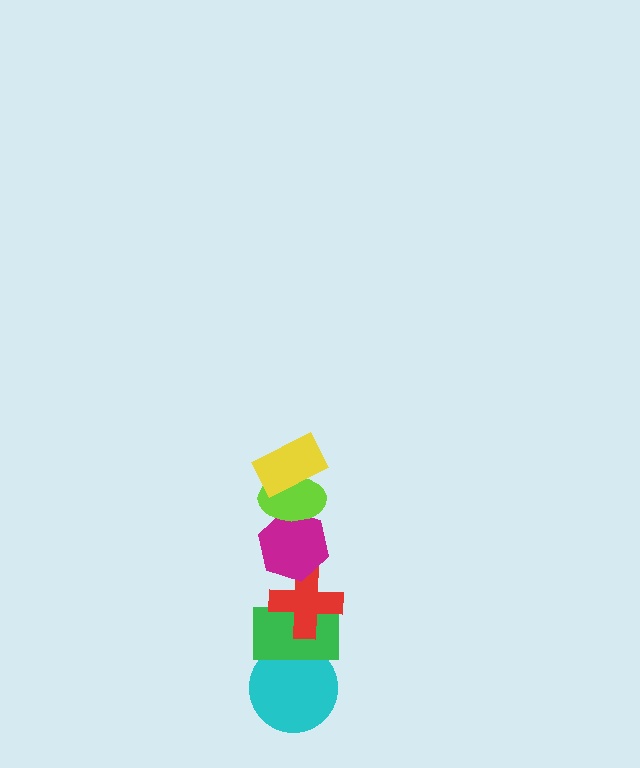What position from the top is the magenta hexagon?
The magenta hexagon is 3rd from the top.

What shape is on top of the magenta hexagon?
The lime ellipse is on top of the magenta hexagon.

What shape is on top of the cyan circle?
The green rectangle is on top of the cyan circle.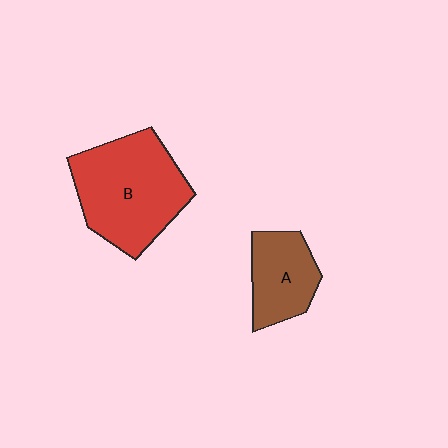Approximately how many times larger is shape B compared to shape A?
Approximately 1.9 times.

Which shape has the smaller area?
Shape A (brown).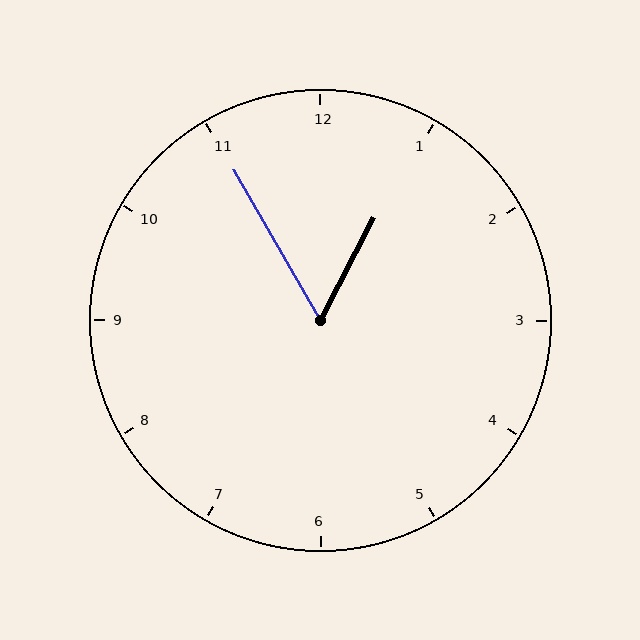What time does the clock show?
12:55.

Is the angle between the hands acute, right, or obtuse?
It is acute.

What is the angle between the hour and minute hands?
Approximately 58 degrees.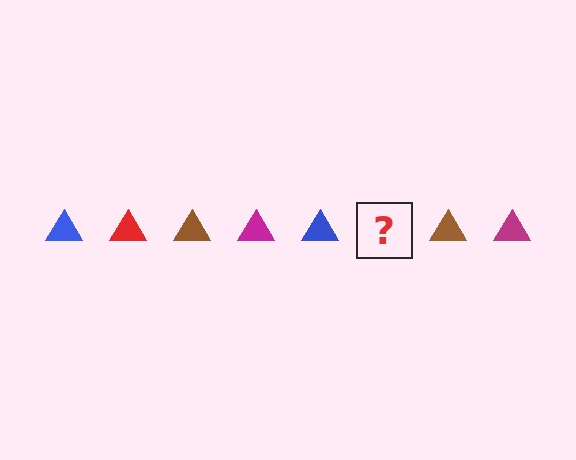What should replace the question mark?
The question mark should be replaced with a red triangle.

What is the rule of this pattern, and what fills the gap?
The rule is that the pattern cycles through blue, red, brown, magenta triangles. The gap should be filled with a red triangle.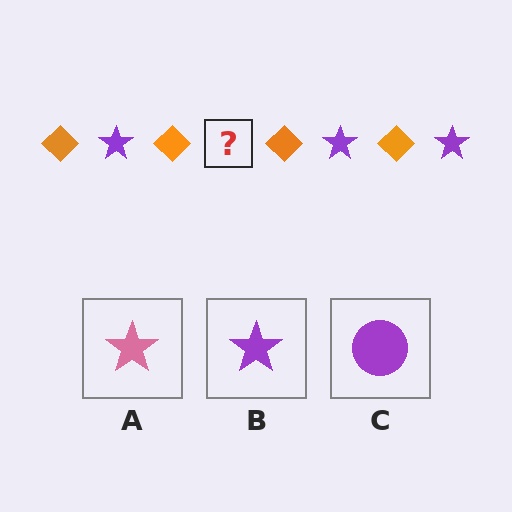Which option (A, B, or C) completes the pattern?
B.